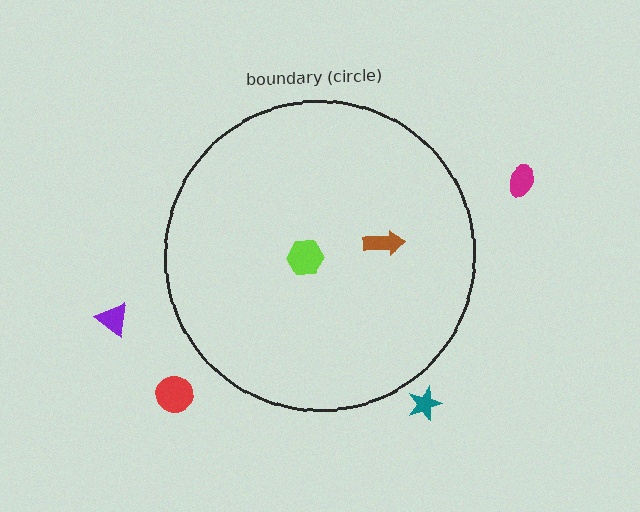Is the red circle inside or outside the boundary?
Outside.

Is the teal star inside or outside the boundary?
Outside.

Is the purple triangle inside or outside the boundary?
Outside.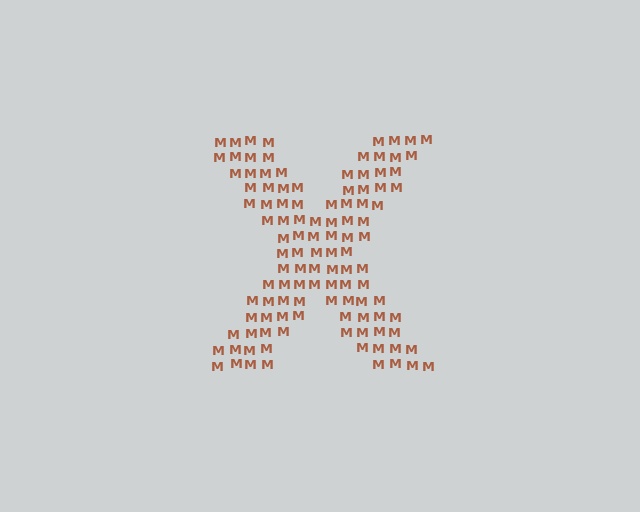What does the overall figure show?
The overall figure shows the letter X.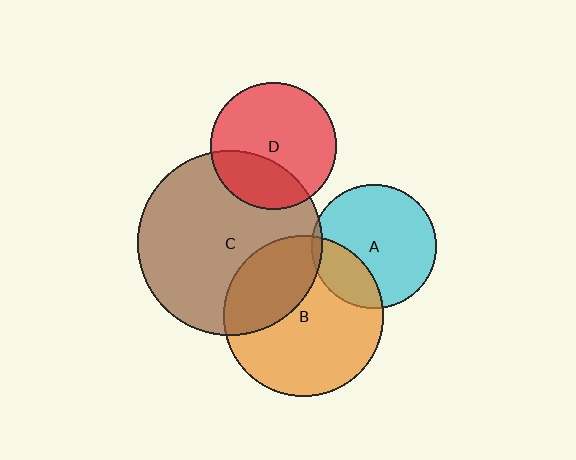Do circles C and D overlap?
Yes.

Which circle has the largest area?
Circle C (brown).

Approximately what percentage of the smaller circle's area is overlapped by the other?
Approximately 30%.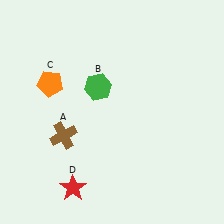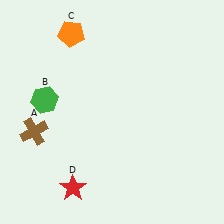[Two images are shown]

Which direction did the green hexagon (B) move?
The green hexagon (B) moved left.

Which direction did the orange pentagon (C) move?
The orange pentagon (C) moved up.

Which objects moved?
The objects that moved are: the brown cross (A), the green hexagon (B), the orange pentagon (C).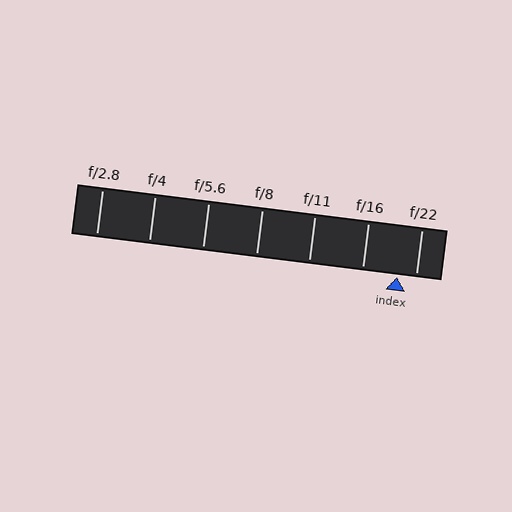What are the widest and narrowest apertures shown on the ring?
The widest aperture shown is f/2.8 and the narrowest is f/22.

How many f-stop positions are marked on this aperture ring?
There are 7 f-stop positions marked.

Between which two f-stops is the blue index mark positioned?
The index mark is between f/16 and f/22.